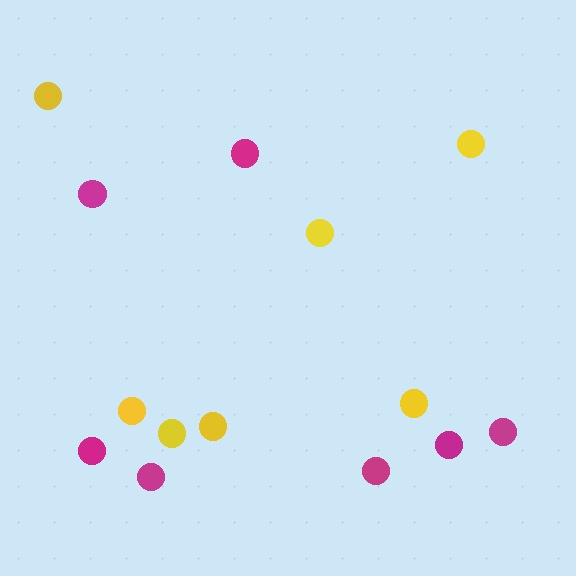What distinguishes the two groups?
There are 2 groups: one group of yellow circles (7) and one group of magenta circles (7).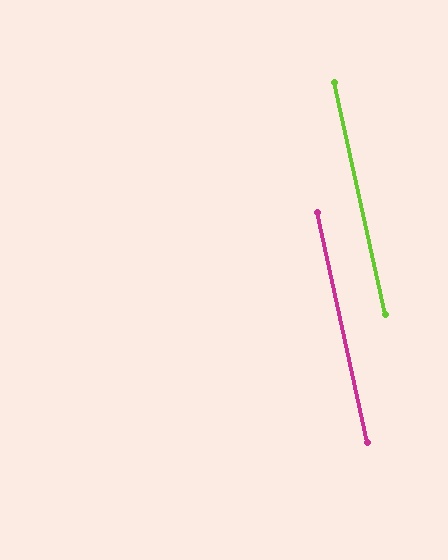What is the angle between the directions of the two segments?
Approximately 0 degrees.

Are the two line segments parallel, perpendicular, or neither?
Parallel — their directions differ by only 0.0°.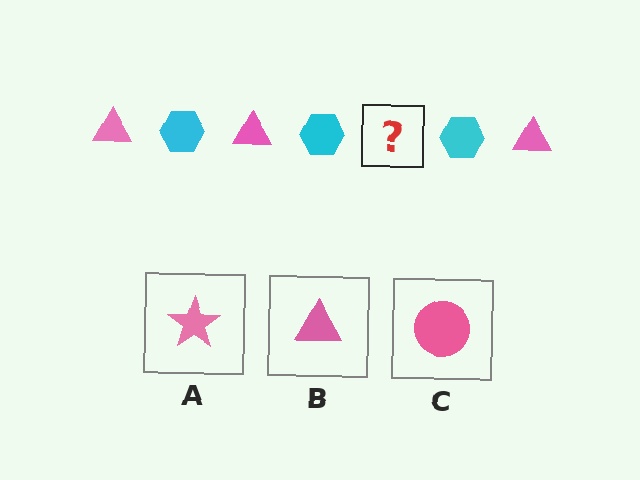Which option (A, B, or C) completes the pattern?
B.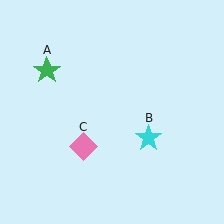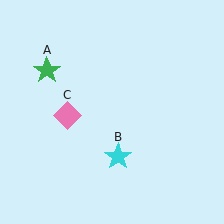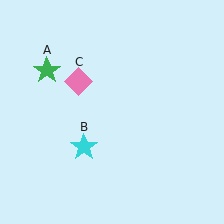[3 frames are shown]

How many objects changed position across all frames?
2 objects changed position: cyan star (object B), pink diamond (object C).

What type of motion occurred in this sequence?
The cyan star (object B), pink diamond (object C) rotated clockwise around the center of the scene.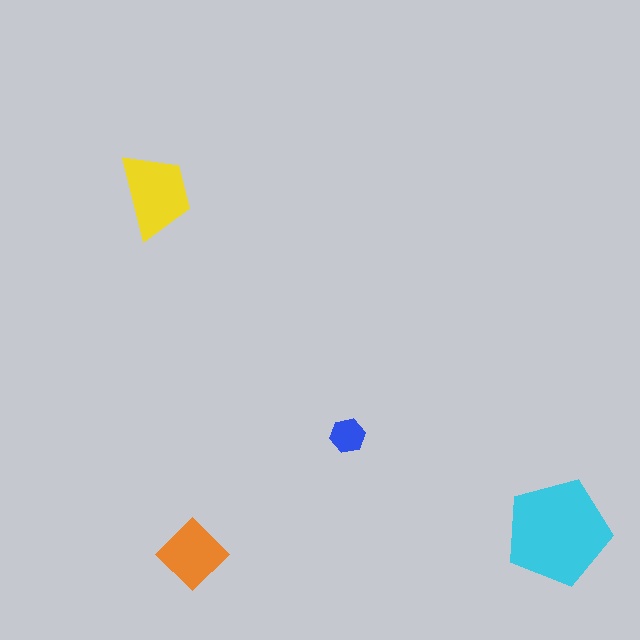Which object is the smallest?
The blue hexagon.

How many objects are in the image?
There are 4 objects in the image.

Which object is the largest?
The cyan pentagon.